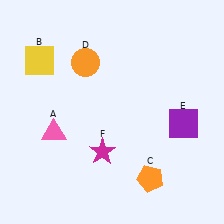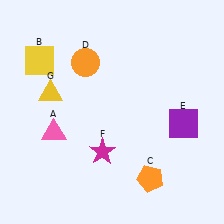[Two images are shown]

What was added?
A yellow triangle (G) was added in Image 2.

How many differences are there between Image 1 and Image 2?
There is 1 difference between the two images.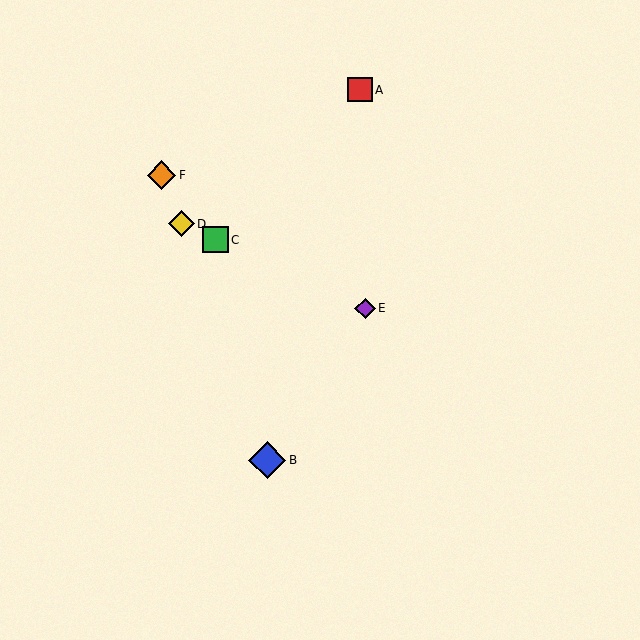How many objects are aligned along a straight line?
3 objects (C, D, E) are aligned along a straight line.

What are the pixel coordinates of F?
Object F is at (161, 175).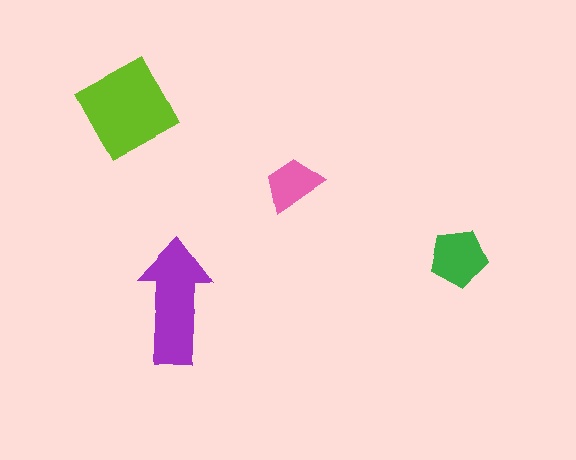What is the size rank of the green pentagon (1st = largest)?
3rd.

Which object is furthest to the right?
The green pentagon is rightmost.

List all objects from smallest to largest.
The pink trapezoid, the green pentagon, the purple arrow, the lime diamond.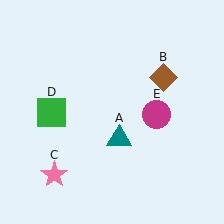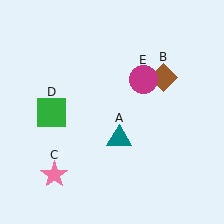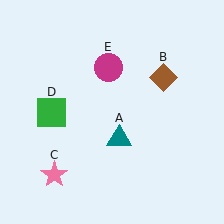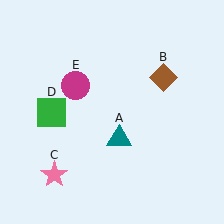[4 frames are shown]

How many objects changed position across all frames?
1 object changed position: magenta circle (object E).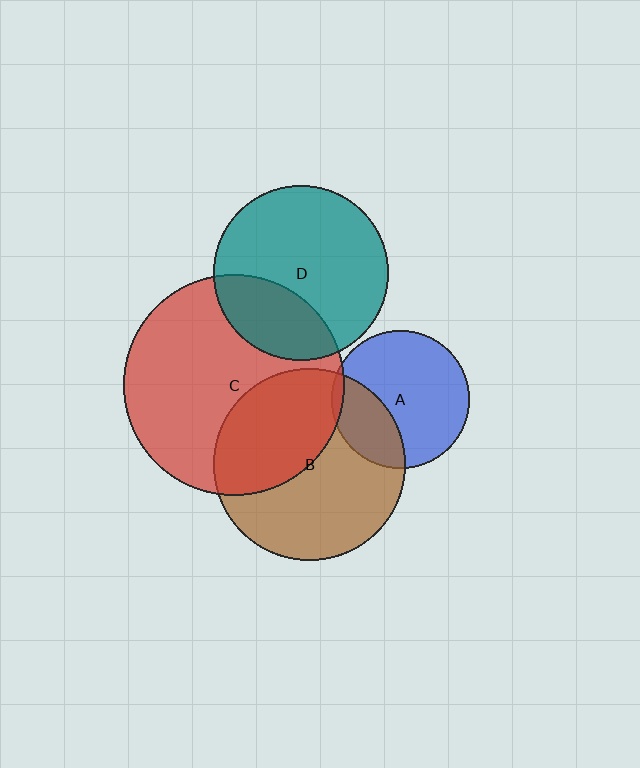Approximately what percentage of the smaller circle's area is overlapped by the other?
Approximately 30%.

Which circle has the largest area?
Circle C (red).